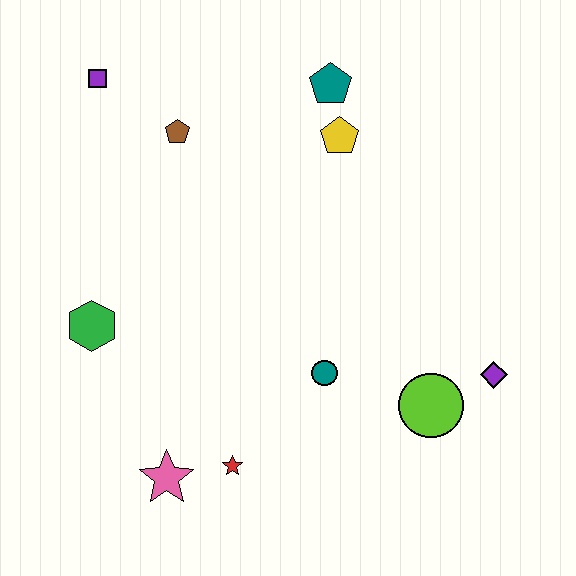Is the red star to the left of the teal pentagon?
Yes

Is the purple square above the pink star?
Yes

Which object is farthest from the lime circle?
The purple square is farthest from the lime circle.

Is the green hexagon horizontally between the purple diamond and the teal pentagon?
No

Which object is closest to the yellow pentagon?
The teal pentagon is closest to the yellow pentagon.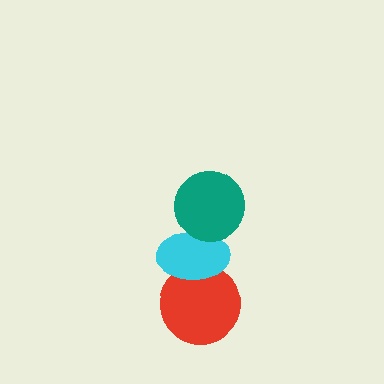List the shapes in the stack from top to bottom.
From top to bottom: the teal circle, the cyan ellipse, the red circle.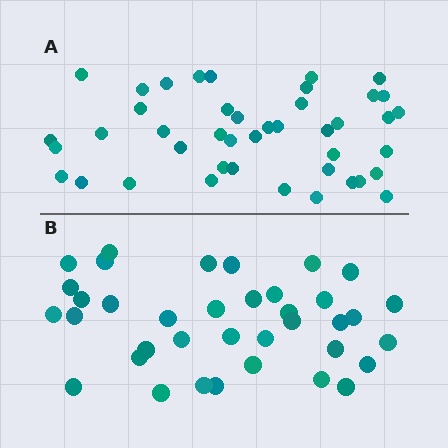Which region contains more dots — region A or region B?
Region A (the top region) has more dots.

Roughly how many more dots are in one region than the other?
Region A has about 6 more dots than region B.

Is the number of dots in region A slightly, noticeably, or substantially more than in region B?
Region A has only slightly more — the two regions are fairly close. The ratio is roughly 1.2 to 1.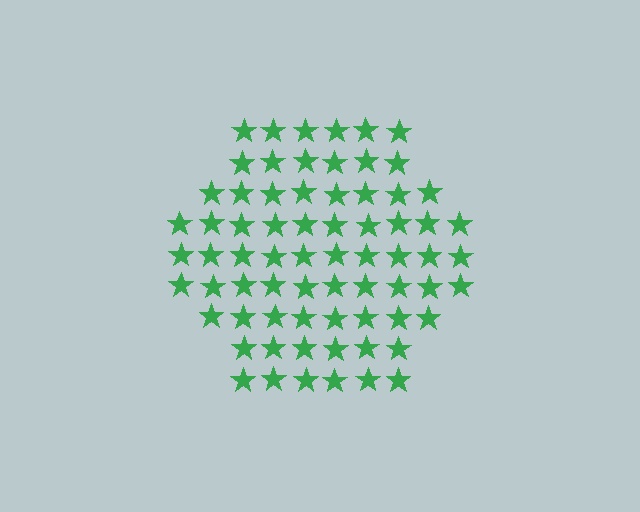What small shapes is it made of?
It is made of small stars.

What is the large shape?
The large shape is a hexagon.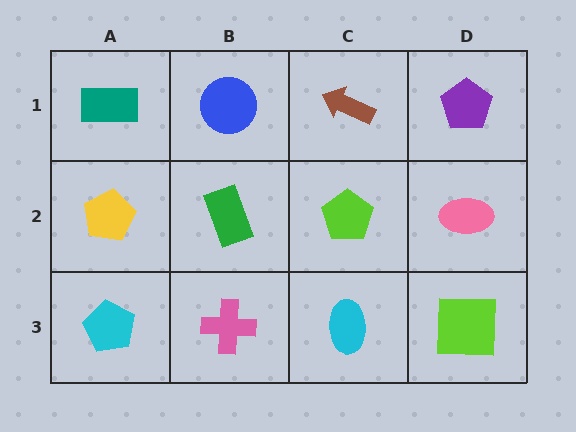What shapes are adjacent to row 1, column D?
A pink ellipse (row 2, column D), a brown arrow (row 1, column C).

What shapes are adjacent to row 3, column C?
A lime pentagon (row 2, column C), a pink cross (row 3, column B), a lime square (row 3, column D).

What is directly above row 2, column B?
A blue circle.